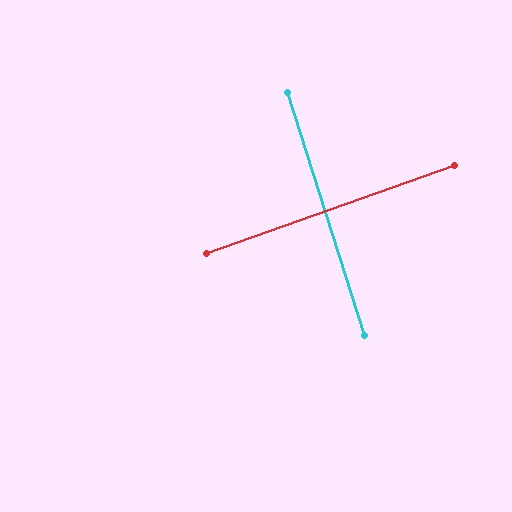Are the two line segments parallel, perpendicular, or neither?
Perpendicular — they meet at approximately 88°.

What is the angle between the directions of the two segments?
Approximately 88 degrees.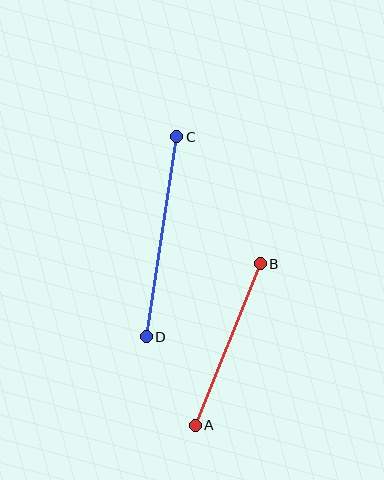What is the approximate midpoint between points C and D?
The midpoint is at approximately (162, 237) pixels.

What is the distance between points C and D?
The distance is approximately 202 pixels.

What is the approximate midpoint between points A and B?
The midpoint is at approximately (228, 344) pixels.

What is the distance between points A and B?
The distance is approximately 174 pixels.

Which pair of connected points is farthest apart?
Points C and D are farthest apart.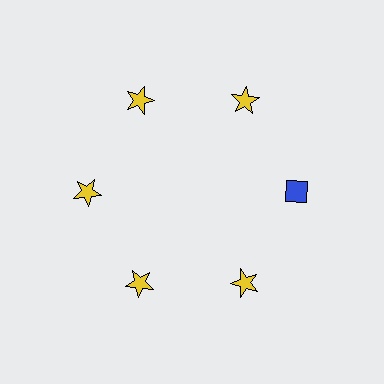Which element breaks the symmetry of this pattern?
The blue diamond at roughly the 3 o'clock position breaks the symmetry. All other shapes are yellow stars.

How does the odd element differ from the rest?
It differs in both color (blue instead of yellow) and shape (diamond instead of star).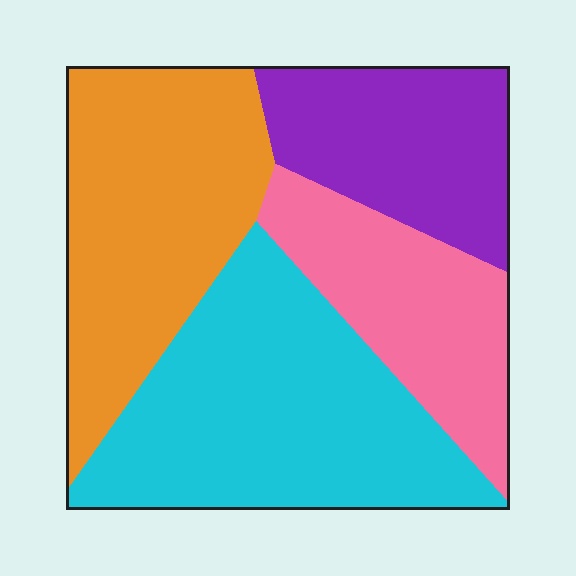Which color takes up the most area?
Cyan, at roughly 35%.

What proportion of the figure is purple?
Purple takes up about one fifth (1/5) of the figure.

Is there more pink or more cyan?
Cyan.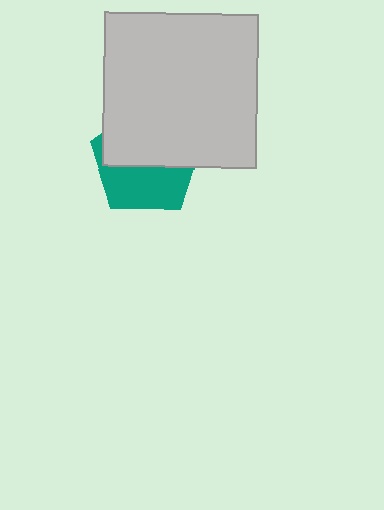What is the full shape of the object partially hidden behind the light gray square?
The partially hidden object is a teal pentagon.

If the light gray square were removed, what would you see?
You would see the complete teal pentagon.